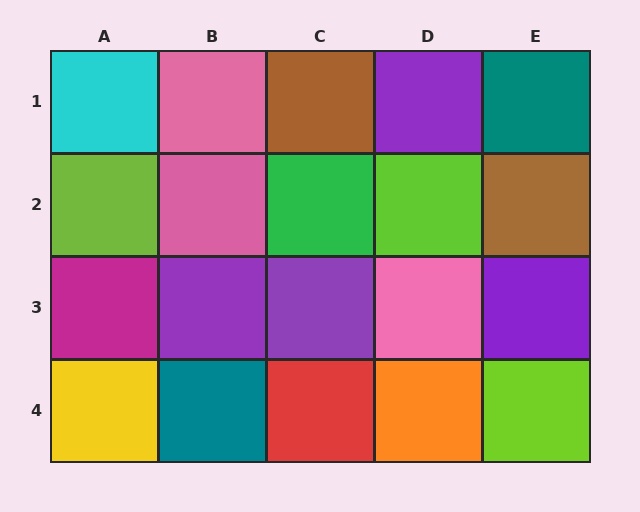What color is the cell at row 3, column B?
Purple.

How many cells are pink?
3 cells are pink.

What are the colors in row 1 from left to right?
Cyan, pink, brown, purple, teal.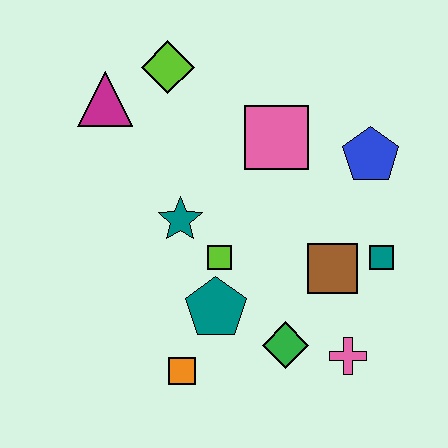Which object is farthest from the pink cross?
The magenta triangle is farthest from the pink cross.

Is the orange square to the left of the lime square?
Yes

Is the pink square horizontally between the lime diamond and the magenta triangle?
No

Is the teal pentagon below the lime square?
Yes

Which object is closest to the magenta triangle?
The lime diamond is closest to the magenta triangle.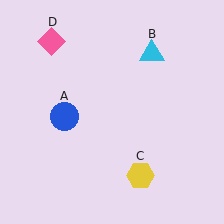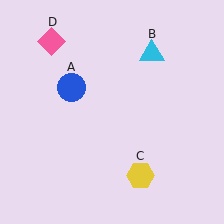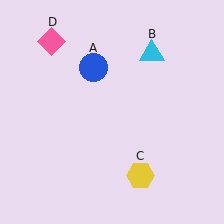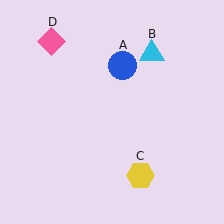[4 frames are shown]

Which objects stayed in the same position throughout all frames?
Cyan triangle (object B) and yellow hexagon (object C) and pink diamond (object D) remained stationary.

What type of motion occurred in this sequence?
The blue circle (object A) rotated clockwise around the center of the scene.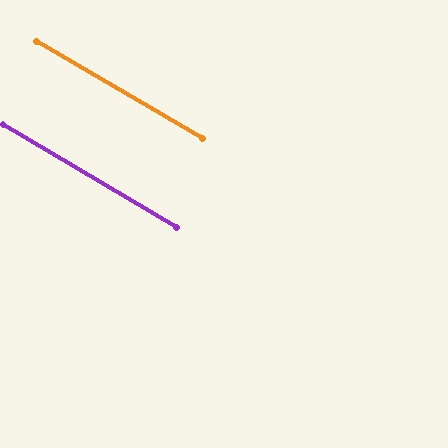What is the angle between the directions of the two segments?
Approximately 0 degrees.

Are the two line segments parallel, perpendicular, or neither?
Parallel — their directions differ by only 0.1°.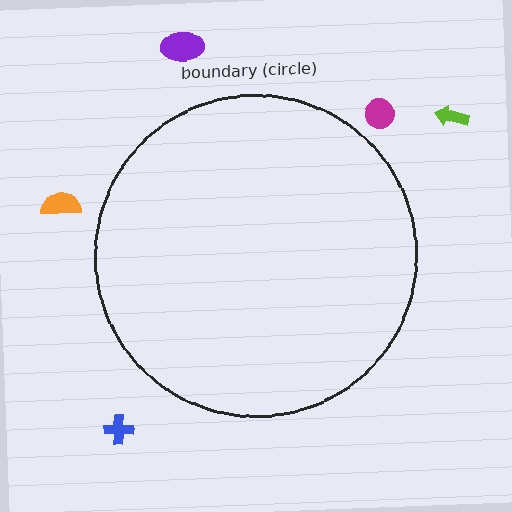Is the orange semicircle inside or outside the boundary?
Outside.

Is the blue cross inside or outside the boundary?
Outside.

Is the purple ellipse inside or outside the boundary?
Outside.